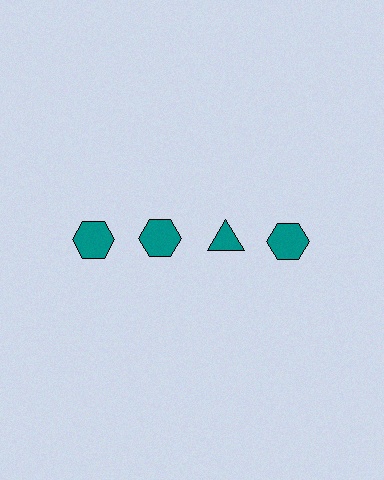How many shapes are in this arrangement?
There are 4 shapes arranged in a grid pattern.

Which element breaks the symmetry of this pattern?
The teal triangle in the top row, center column breaks the symmetry. All other shapes are teal hexagons.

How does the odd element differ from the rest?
It has a different shape: triangle instead of hexagon.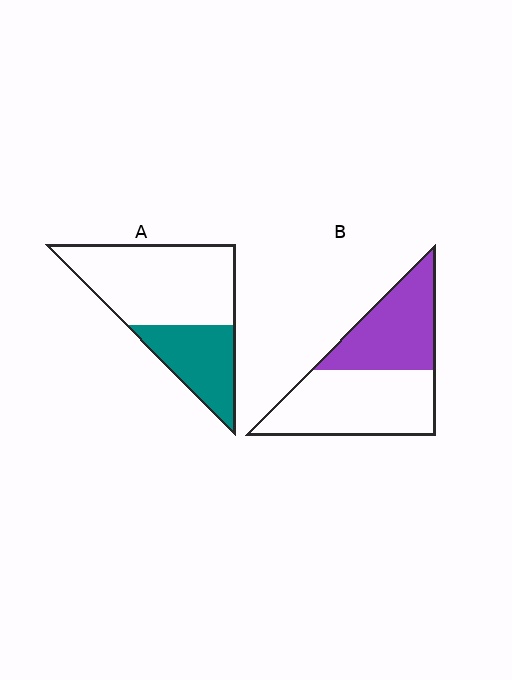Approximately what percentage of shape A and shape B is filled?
A is approximately 35% and B is approximately 45%.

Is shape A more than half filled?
No.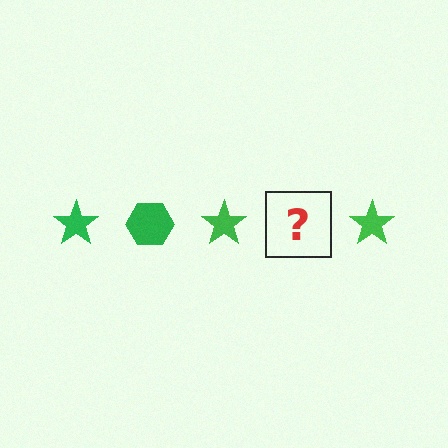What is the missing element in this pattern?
The missing element is a green hexagon.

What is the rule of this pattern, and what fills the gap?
The rule is that the pattern cycles through star, hexagon shapes in green. The gap should be filled with a green hexagon.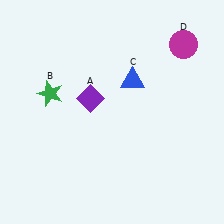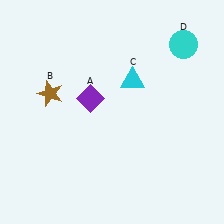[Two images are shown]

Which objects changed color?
B changed from green to brown. C changed from blue to cyan. D changed from magenta to cyan.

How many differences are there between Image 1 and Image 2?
There are 3 differences between the two images.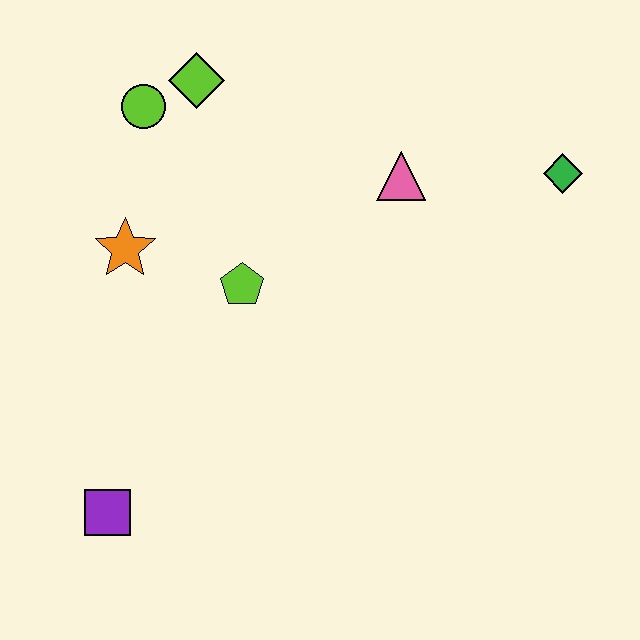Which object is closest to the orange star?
The lime pentagon is closest to the orange star.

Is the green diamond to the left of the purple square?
No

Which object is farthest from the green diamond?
The purple square is farthest from the green diamond.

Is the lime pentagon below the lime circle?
Yes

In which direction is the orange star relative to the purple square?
The orange star is above the purple square.